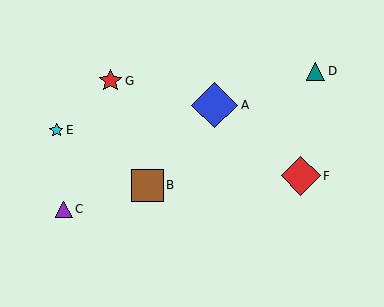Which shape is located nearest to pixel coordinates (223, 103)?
The blue diamond (labeled A) at (215, 105) is nearest to that location.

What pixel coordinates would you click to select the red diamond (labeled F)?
Click at (301, 176) to select the red diamond F.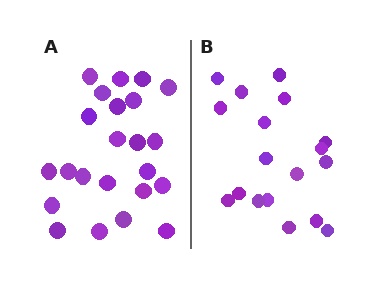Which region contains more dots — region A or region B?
Region A (the left region) has more dots.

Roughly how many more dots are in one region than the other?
Region A has about 5 more dots than region B.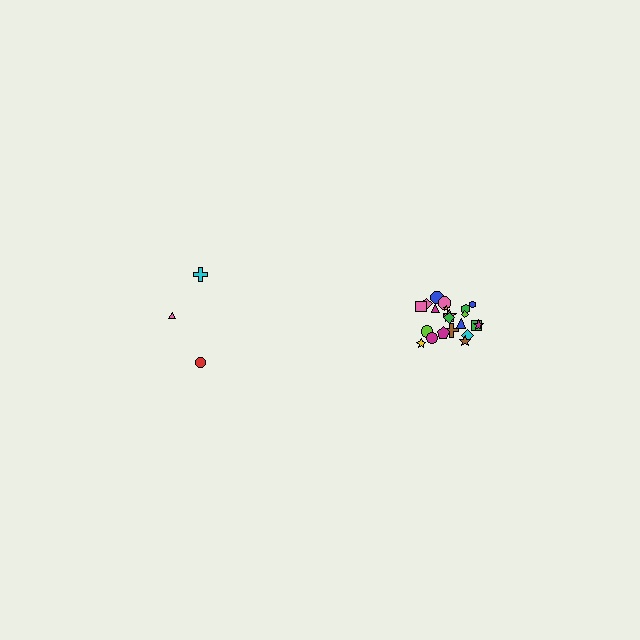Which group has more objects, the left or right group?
The right group.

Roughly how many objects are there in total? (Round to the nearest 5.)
Roughly 25 objects in total.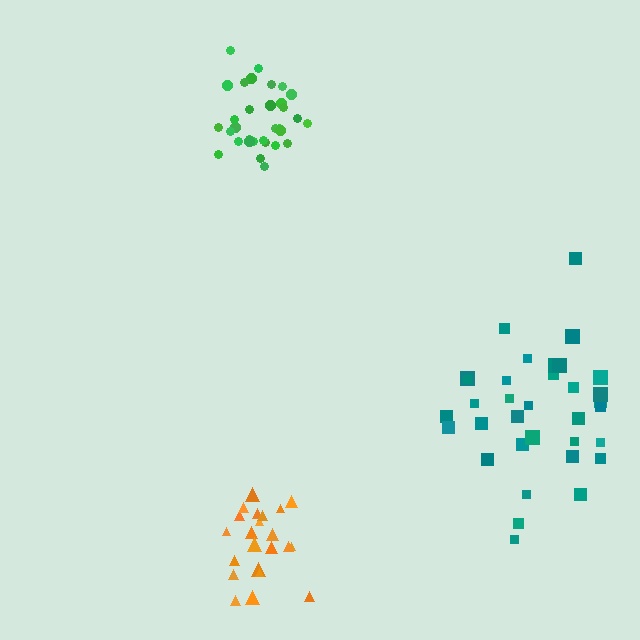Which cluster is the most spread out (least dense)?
Teal.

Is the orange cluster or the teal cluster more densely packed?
Orange.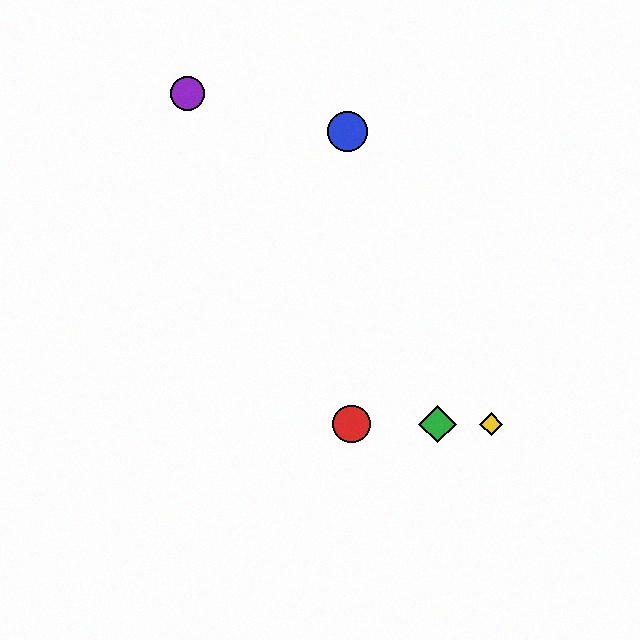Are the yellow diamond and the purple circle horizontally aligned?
No, the yellow diamond is at y≈424 and the purple circle is at y≈93.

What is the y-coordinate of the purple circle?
The purple circle is at y≈93.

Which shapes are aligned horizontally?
The red circle, the green diamond, the yellow diamond are aligned horizontally.